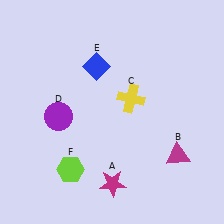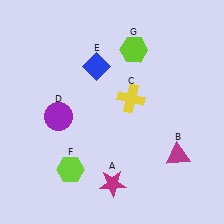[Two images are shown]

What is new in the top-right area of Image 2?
A lime hexagon (G) was added in the top-right area of Image 2.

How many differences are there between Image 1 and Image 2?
There is 1 difference between the two images.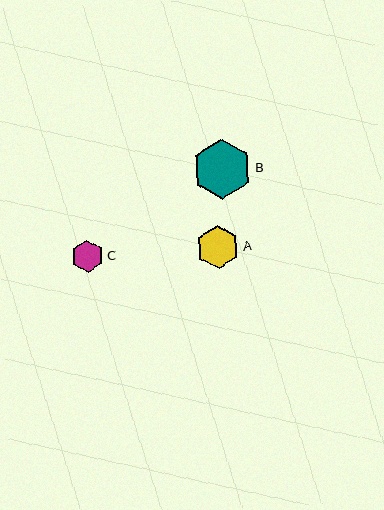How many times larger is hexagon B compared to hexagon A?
Hexagon B is approximately 1.4 times the size of hexagon A.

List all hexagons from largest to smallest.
From largest to smallest: B, A, C.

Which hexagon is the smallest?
Hexagon C is the smallest with a size of approximately 32 pixels.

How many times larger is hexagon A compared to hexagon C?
Hexagon A is approximately 1.3 times the size of hexagon C.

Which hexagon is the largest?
Hexagon B is the largest with a size of approximately 60 pixels.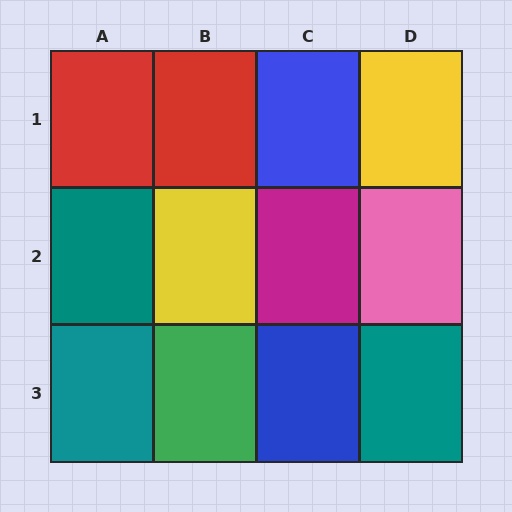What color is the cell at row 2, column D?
Pink.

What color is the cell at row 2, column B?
Yellow.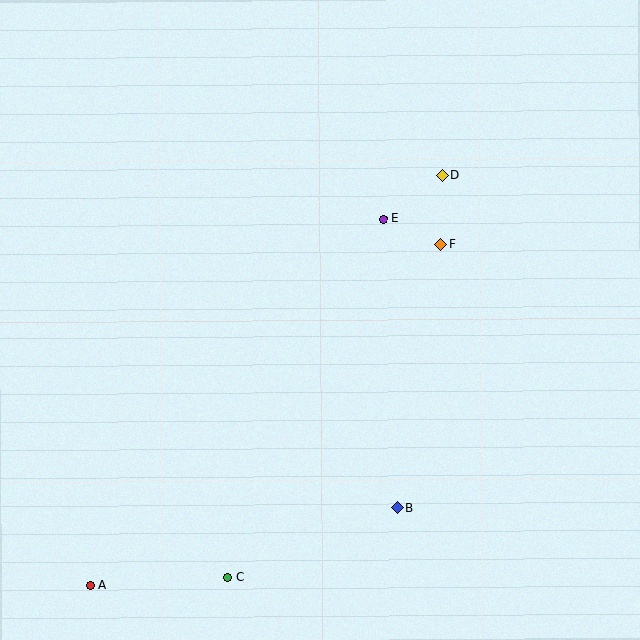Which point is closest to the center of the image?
Point E at (383, 219) is closest to the center.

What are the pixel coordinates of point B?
Point B is at (397, 508).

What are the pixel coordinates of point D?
Point D is at (442, 175).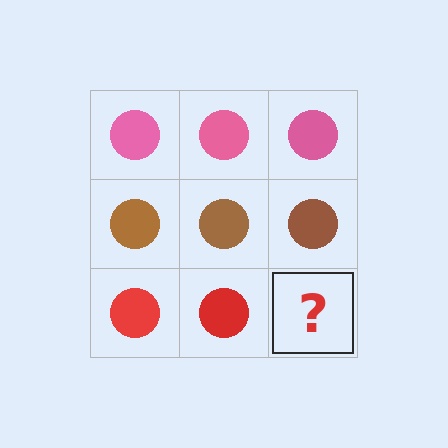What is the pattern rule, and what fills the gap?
The rule is that each row has a consistent color. The gap should be filled with a red circle.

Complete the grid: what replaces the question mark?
The question mark should be replaced with a red circle.